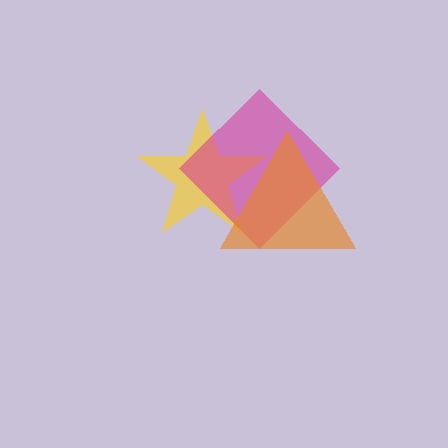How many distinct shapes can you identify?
There are 3 distinct shapes: a yellow star, a magenta diamond, an orange triangle.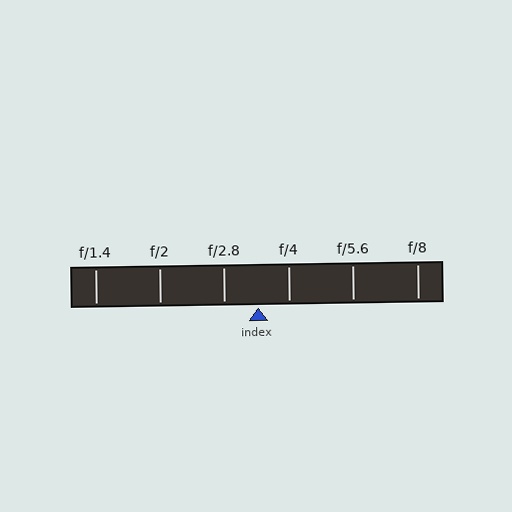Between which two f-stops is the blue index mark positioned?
The index mark is between f/2.8 and f/4.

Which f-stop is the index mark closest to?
The index mark is closest to f/4.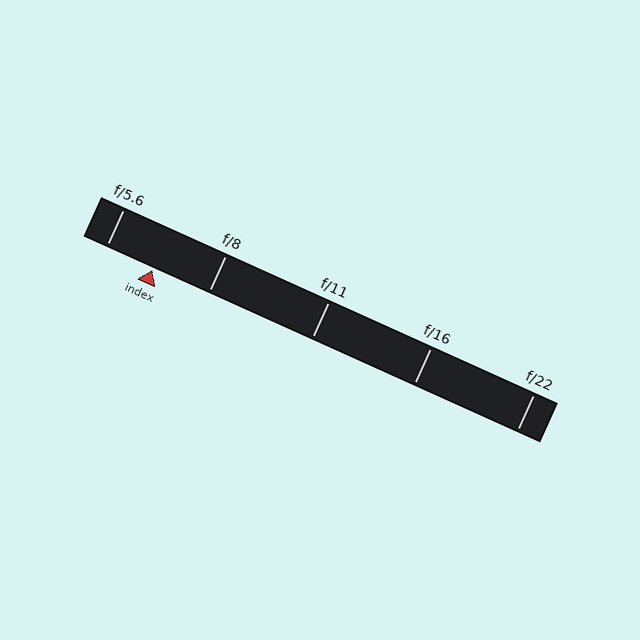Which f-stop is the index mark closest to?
The index mark is closest to f/5.6.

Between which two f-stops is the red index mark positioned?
The index mark is between f/5.6 and f/8.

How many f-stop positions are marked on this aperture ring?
There are 5 f-stop positions marked.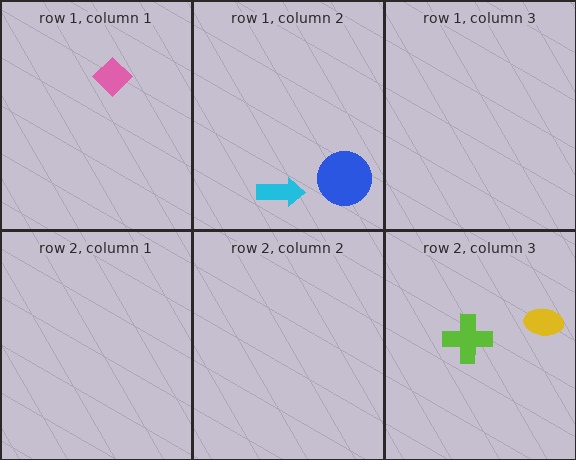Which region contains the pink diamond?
The row 1, column 1 region.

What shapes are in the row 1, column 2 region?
The cyan arrow, the blue circle.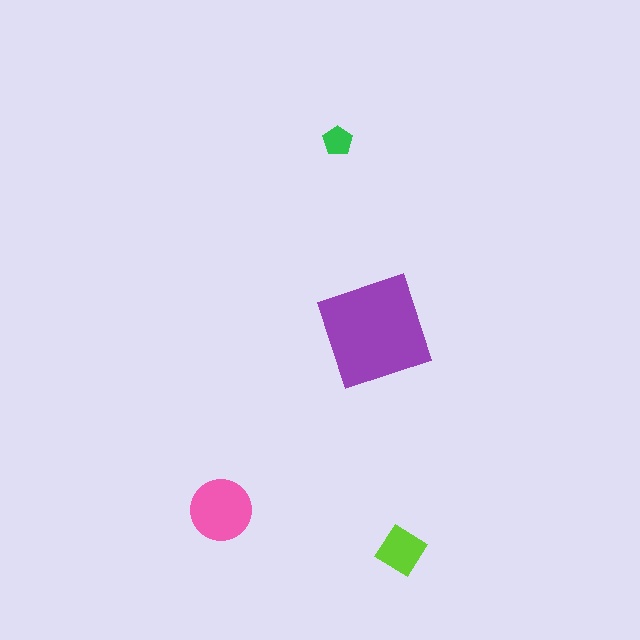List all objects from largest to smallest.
The purple diamond, the pink circle, the lime diamond, the green pentagon.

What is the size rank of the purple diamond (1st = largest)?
1st.